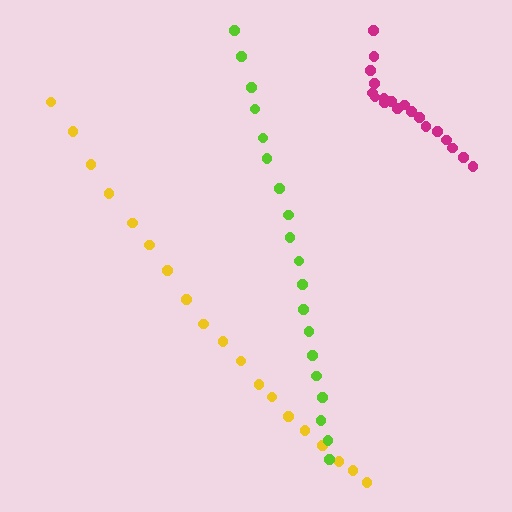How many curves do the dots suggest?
There are 3 distinct paths.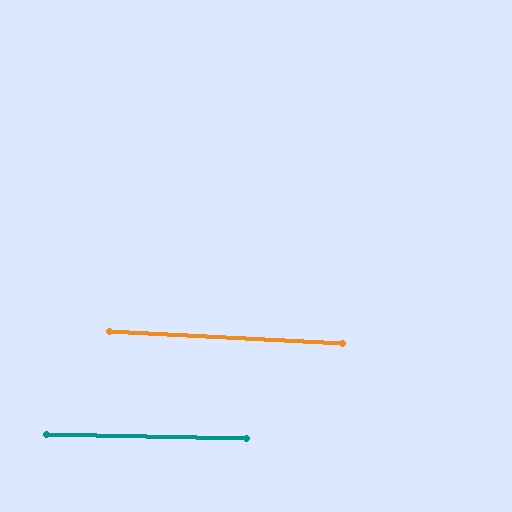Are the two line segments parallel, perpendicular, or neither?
Parallel — their directions differ by only 2.0°.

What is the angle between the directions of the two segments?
Approximately 2 degrees.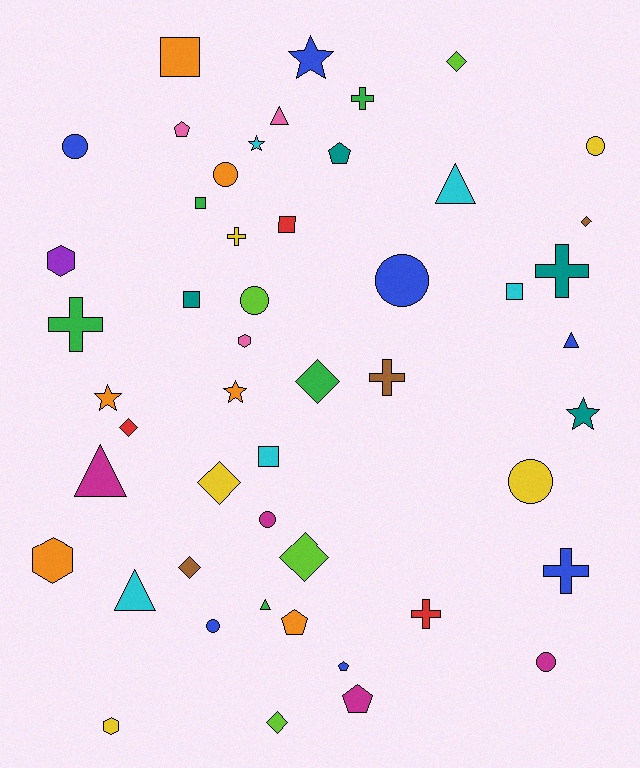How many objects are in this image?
There are 50 objects.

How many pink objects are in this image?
There are 3 pink objects.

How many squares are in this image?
There are 6 squares.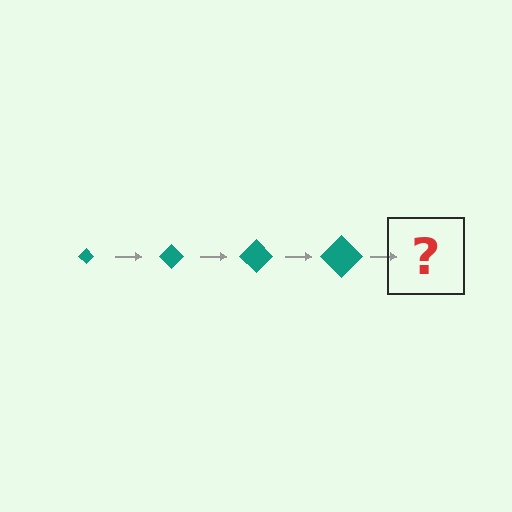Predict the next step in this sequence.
The next step is a teal diamond, larger than the previous one.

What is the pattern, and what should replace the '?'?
The pattern is that the diamond gets progressively larger each step. The '?' should be a teal diamond, larger than the previous one.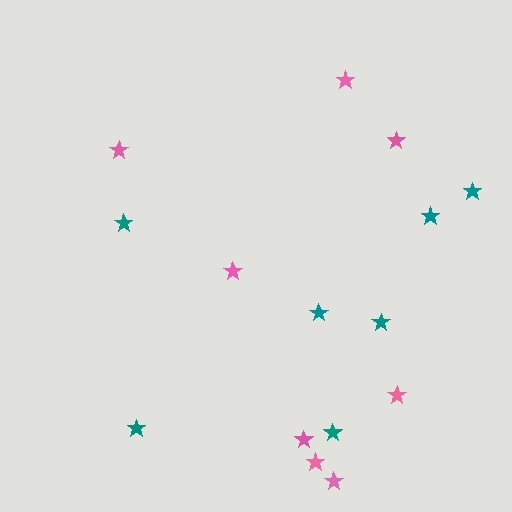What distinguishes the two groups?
There are 2 groups: one group of pink stars (8) and one group of teal stars (7).